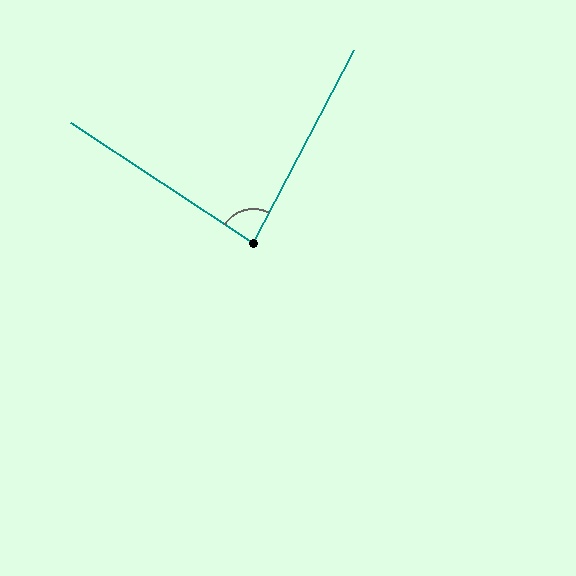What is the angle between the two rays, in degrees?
Approximately 84 degrees.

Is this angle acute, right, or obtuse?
It is acute.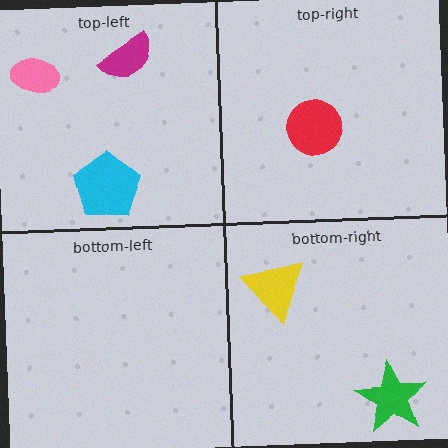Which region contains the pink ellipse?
The top-left region.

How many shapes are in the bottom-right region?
2.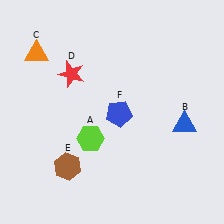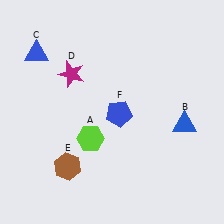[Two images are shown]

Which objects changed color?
C changed from orange to blue. D changed from red to magenta.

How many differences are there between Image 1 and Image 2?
There are 2 differences between the two images.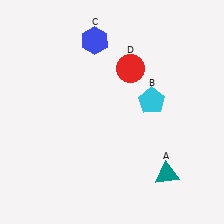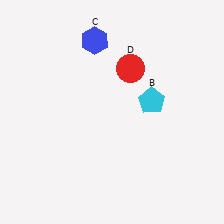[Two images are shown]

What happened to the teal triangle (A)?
The teal triangle (A) was removed in Image 2. It was in the bottom-right area of Image 1.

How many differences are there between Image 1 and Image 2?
There is 1 difference between the two images.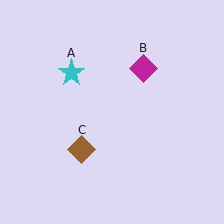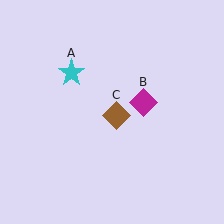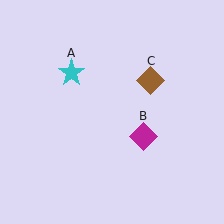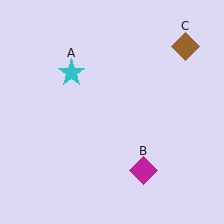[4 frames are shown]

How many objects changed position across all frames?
2 objects changed position: magenta diamond (object B), brown diamond (object C).